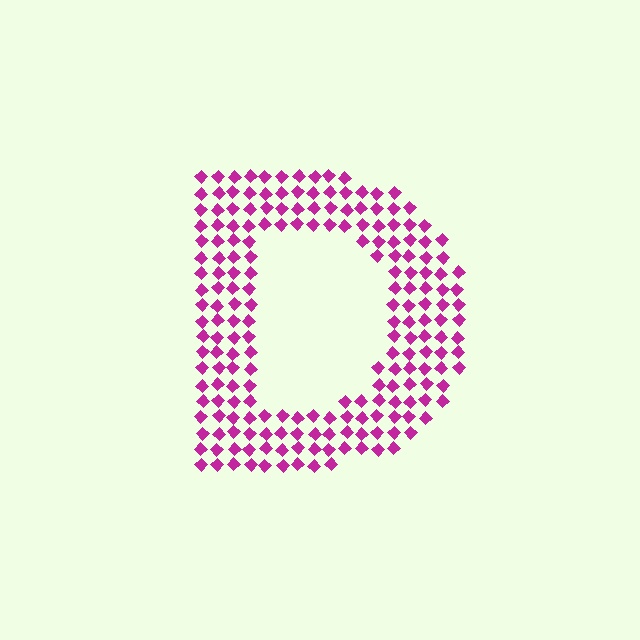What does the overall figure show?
The overall figure shows the letter D.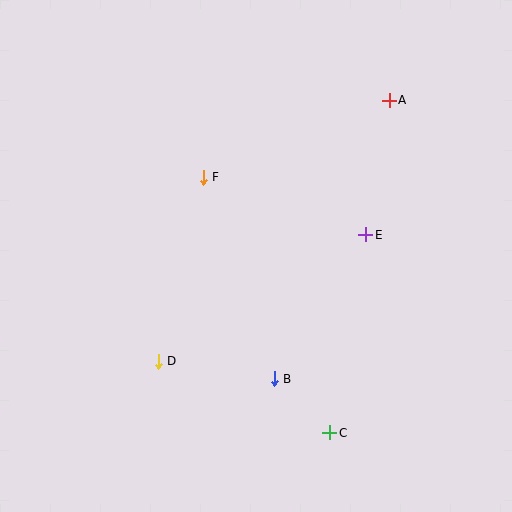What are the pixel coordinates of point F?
Point F is at (203, 177).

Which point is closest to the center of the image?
Point F at (203, 177) is closest to the center.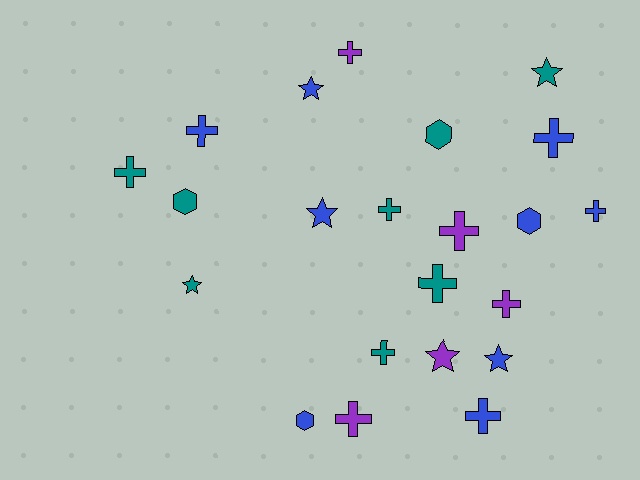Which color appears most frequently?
Blue, with 9 objects.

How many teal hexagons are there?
There are 2 teal hexagons.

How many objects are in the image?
There are 22 objects.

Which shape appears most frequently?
Cross, with 12 objects.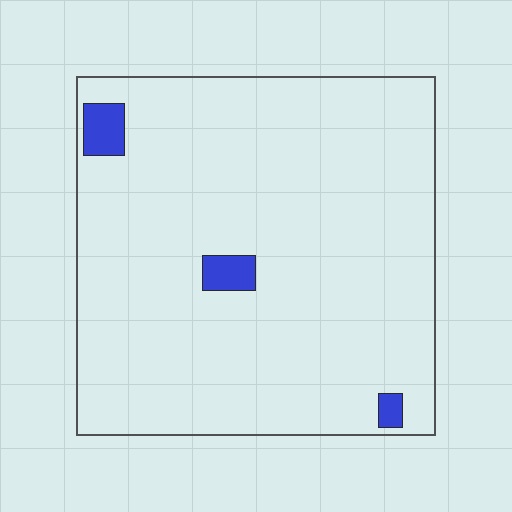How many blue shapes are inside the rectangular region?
3.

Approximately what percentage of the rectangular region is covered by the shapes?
Approximately 5%.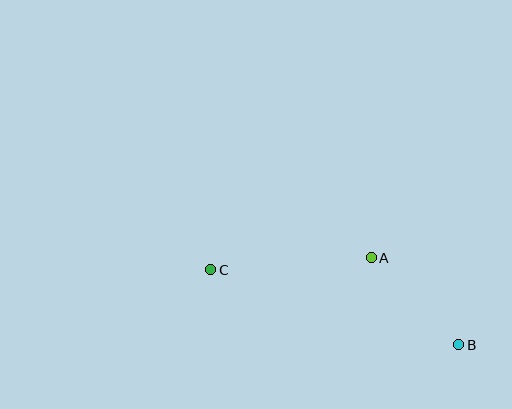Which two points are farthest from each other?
Points B and C are farthest from each other.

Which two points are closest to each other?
Points A and B are closest to each other.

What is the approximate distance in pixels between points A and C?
The distance between A and C is approximately 161 pixels.